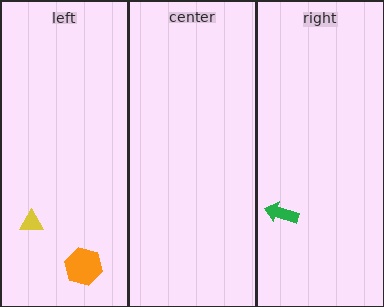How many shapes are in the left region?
2.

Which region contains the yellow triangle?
The left region.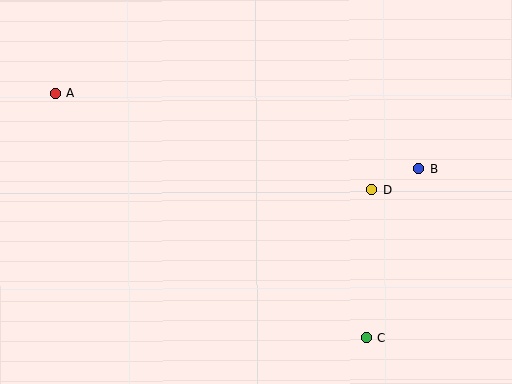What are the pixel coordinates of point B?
Point B is at (419, 169).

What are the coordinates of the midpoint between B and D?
The midpoint between B and D is at (395, 180).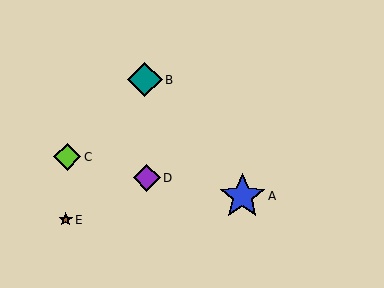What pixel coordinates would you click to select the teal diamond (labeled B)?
Click at (145, 80) to select the teal diamond B.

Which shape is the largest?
The blue star (labeled A) is the largest.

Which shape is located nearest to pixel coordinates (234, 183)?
The blue star (labeled A) at (242, 196) is nearest to that location.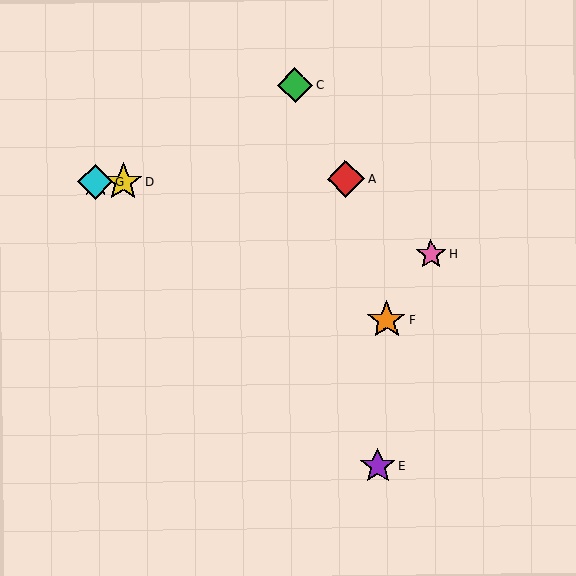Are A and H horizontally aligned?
No, A is at y≈179 and H is at y≈255.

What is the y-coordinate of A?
Object A is at y≈179.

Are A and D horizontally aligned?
Yes, both are at y≈179.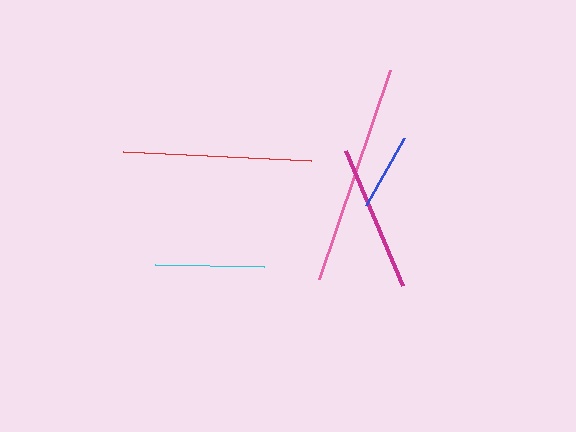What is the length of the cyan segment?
The cyan segment is approximately 109 pixels long.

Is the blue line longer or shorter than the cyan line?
The cyan line is longer than the blue line.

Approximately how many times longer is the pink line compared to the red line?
The pink line is approximately 1.2 times the length of the red line.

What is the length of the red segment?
The red segment is approximately 188 pixels long.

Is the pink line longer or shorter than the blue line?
The pink line is longer than the blue line.